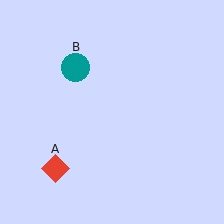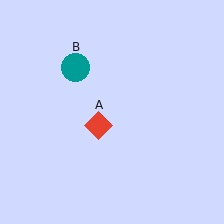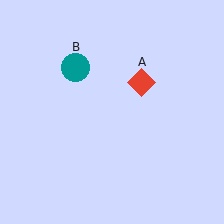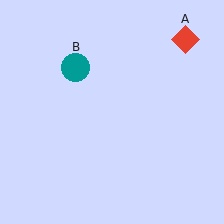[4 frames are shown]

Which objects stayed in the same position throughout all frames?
Teal circle (object B) remained stationary.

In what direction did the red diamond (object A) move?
The red diamond (object A) moved up and to the right.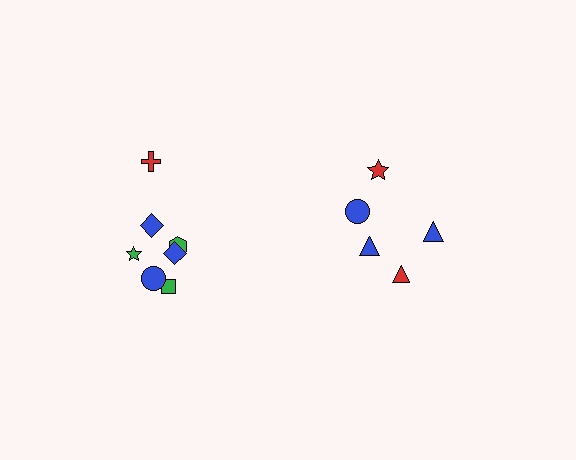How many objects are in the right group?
There are 5 objects.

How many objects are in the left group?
There are 7 objects.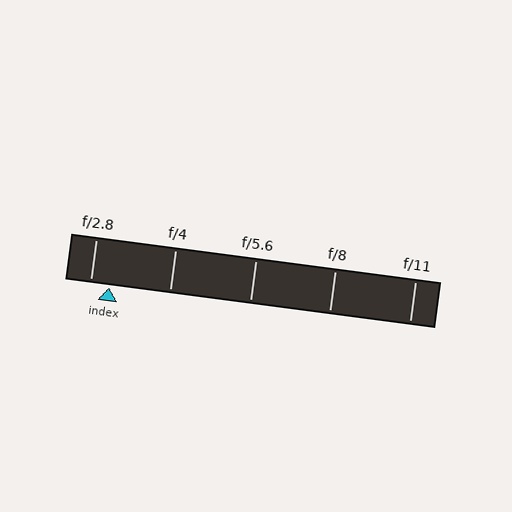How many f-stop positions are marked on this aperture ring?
There are 5 f-stop positions marked.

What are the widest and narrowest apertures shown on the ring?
The widest aperture shown is f/2.8 and the narrowest is f/11.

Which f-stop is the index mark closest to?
The index mark is closest to f/2.8.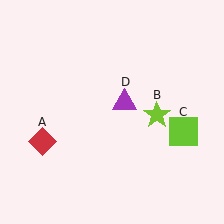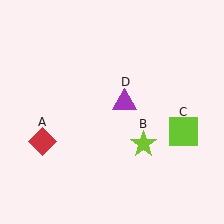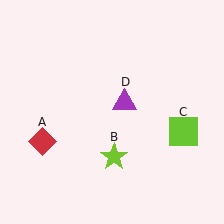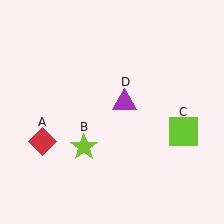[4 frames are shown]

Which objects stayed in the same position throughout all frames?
Red diamond (object A) and lime square (object C) and purple triangle (object D) remained stationary.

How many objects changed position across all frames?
1 object changed position: lime star (object B).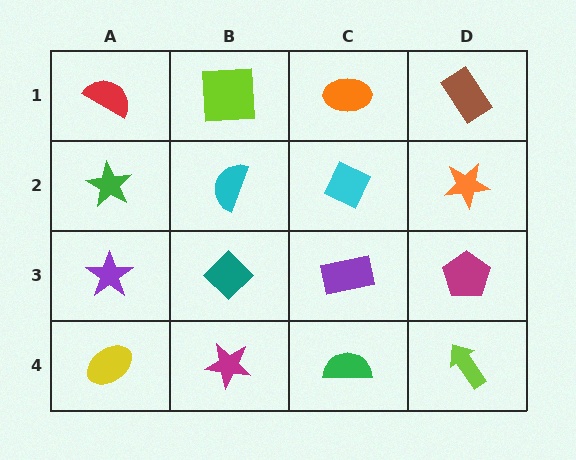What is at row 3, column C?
A purple rectangle.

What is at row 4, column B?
A magenta star.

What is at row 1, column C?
An orange ellipse.